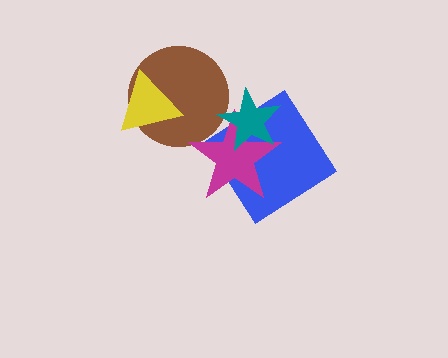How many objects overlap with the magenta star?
3 objects overlap with the magenta star.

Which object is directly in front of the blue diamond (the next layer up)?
The magenta star is directly in front of the blue diamond.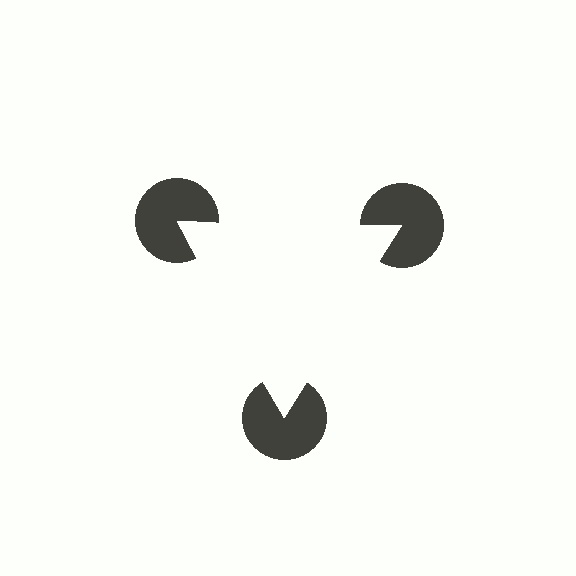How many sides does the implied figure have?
3 sides.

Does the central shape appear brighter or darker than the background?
It typically appears slightly brighter than the background, even though no actual brightness change is drawn.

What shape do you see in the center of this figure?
An illusory triangle — its edges are inferred from the aligned wedge cuts in the pac-man discs, not physically drawn.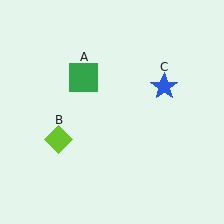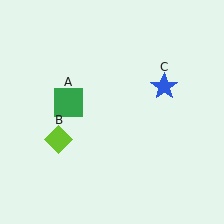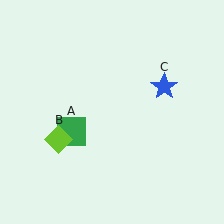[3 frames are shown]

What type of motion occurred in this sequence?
The green square (object A) rotated counterclockwise around the center of the scene.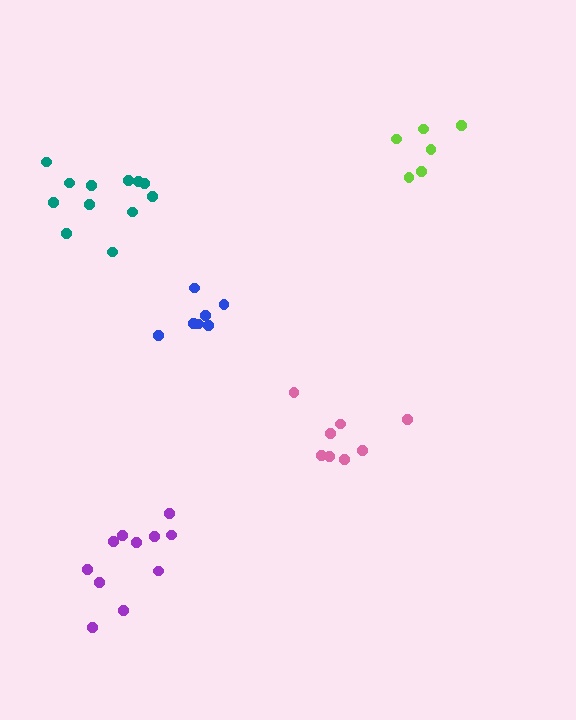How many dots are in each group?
Group 1: 8 dots, Group 2: 12 dots, Group 3: 6 dots, Group 4: 7 dots, Group 5: 11 dots (44 total).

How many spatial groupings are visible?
There are 5 spatial groupings.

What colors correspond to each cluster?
The clusters are colored: pink, teal, lime, blue, purple.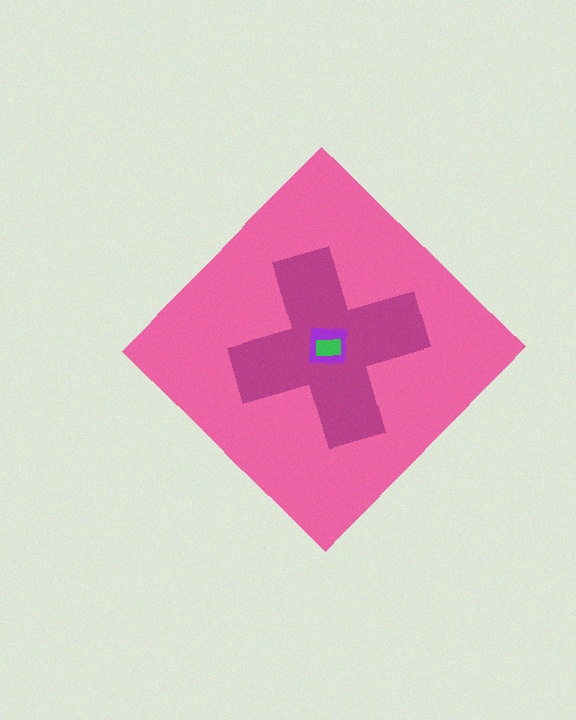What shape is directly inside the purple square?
The green rectangle.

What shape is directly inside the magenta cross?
The purple square.